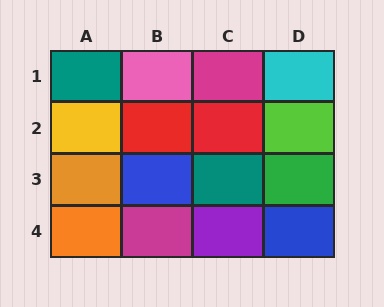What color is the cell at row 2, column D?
Lime.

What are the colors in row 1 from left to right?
Teal, pink, magenta, cyan.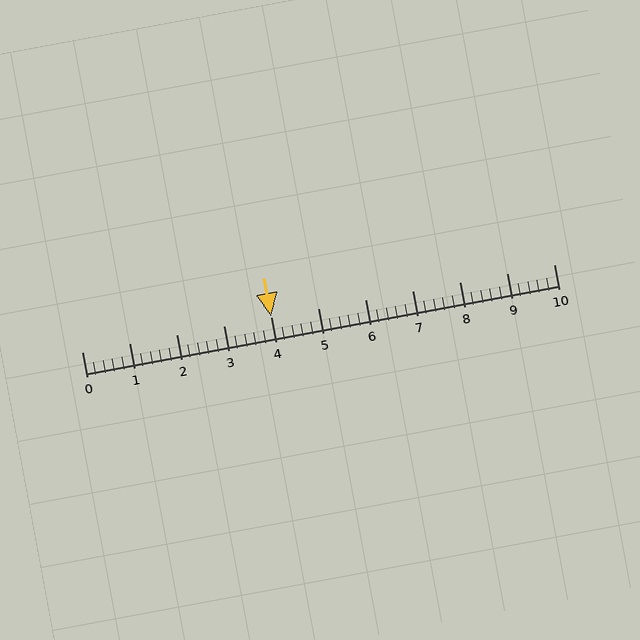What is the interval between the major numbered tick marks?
The major tick marks are spaced 1 units apart.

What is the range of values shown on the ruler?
The ruler shows values from 0 to 10.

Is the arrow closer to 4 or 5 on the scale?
The arrow is closer to 4.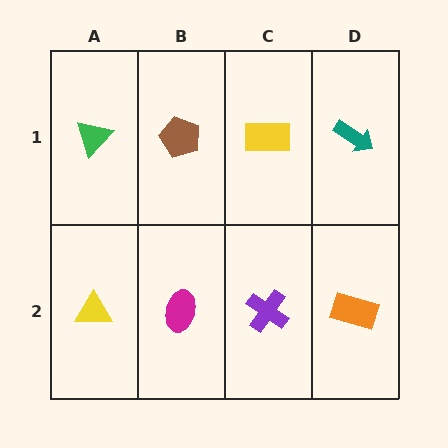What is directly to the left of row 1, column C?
A brown pentagon.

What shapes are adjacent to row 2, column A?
A green triangle (row 1, column A), a magenta ellipse (row 2, column B).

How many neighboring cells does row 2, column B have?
3.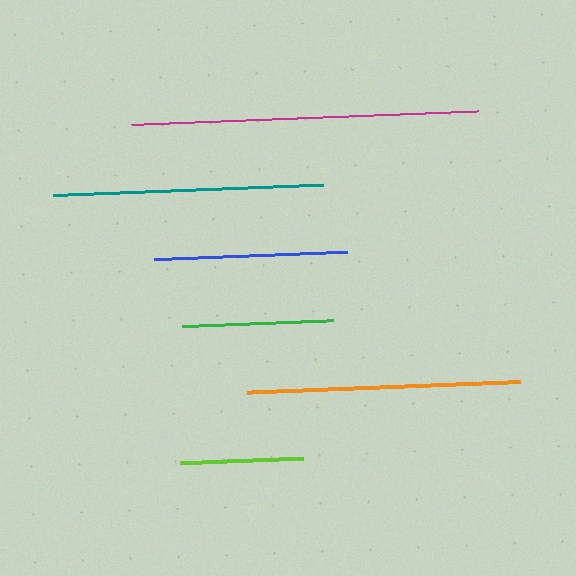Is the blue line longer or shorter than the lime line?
The blue line is longer than the lime line.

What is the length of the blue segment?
The blue segment is approximately 193 pixels long.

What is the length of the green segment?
The green segment is approximately 151 pixels long.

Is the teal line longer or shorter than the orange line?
The orange line is longer than the teal line.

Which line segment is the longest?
The magenta line is the longest at approximately 347 pixels.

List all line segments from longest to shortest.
From longest to shortest: magenta, orange, teal, blue, green, lime.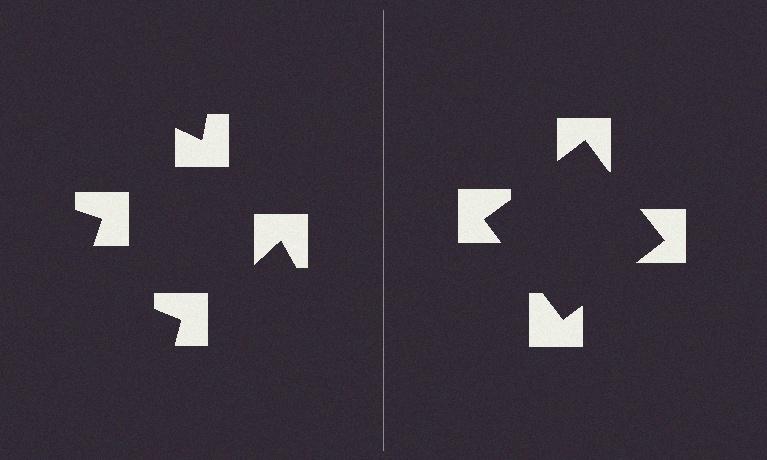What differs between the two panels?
The notched squares are positioned identically on both sides; only the wedge orientations differ. On the right they align to a square; on the left they are misaligned.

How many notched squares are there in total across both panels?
8 — 4 on each side.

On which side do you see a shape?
An illusory square appears on the right side. On the left side the wedge cuts are rotated, so no coherent shape forms.